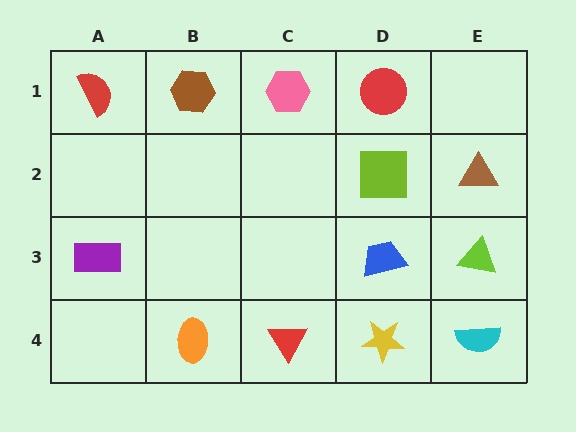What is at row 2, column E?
A brown triangle.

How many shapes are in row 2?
2 shapes.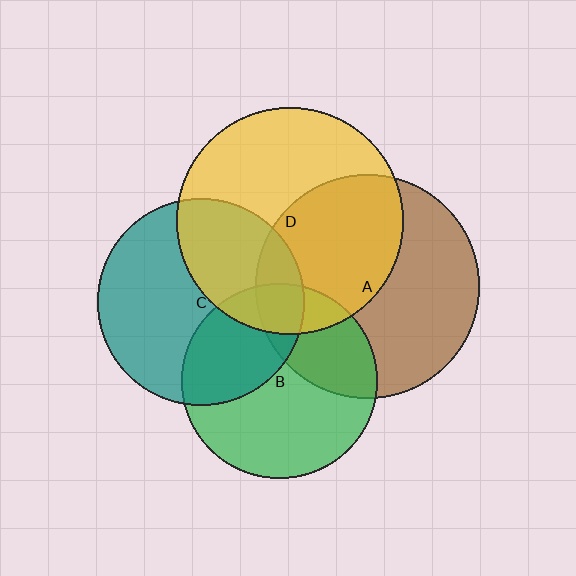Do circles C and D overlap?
Yes.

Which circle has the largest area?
Circle D (yellow).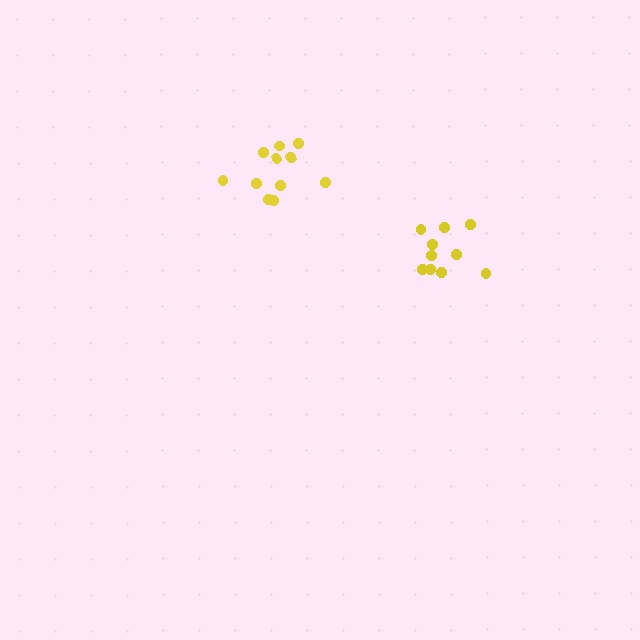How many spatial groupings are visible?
There are 2 spatial groupings.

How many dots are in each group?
Group 1: 10 dots, Group 2: 11 dots (21 total).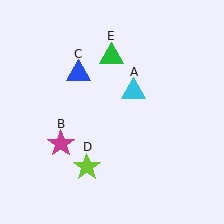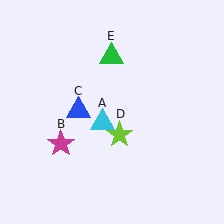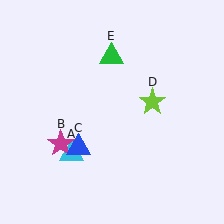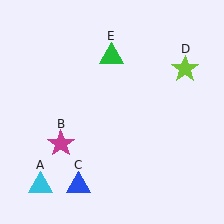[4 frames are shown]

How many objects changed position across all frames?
3 objects changed position: cyan triangle (object A), blue triangle (object C), lime star (object D).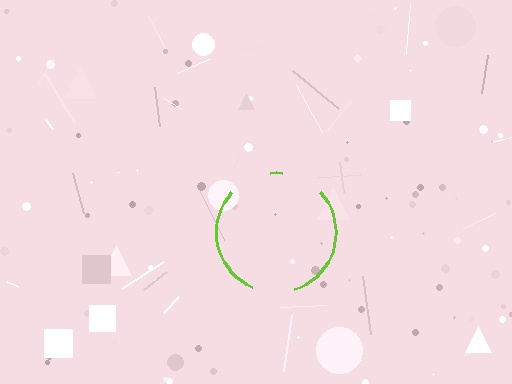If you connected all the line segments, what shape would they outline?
They would outline a circle.